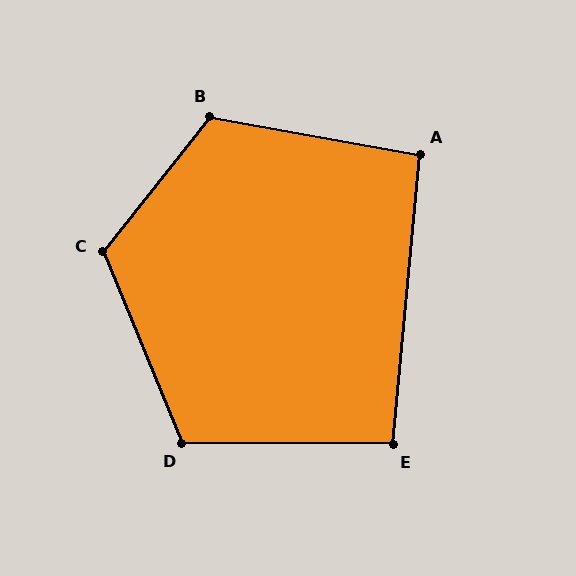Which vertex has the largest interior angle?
C, at approximately 119 degrees.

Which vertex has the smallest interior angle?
A, at approximately 95 degrees.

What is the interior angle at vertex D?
Approximately 112 degrees (obtuse).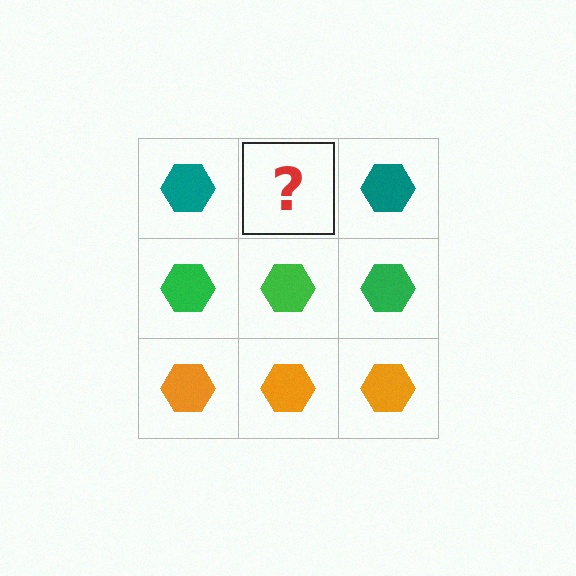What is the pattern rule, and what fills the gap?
The rule is that each row has a consistent color. The gap should be filled with a teal hexagon.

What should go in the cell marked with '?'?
The missing cell should contain a teal hexagon.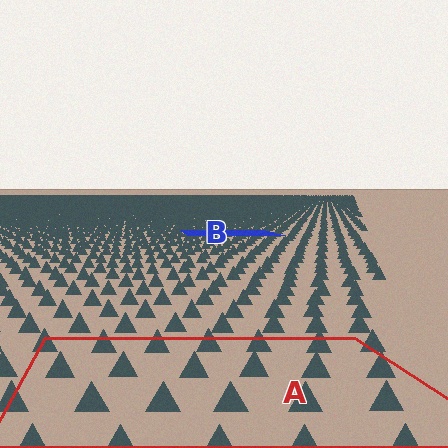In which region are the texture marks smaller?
The texture marks are smaller in region B, because it is farther away.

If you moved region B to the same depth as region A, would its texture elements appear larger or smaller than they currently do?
They would appear larger. At a closer depth, the same texture elements are projected at a bigger on-screen size.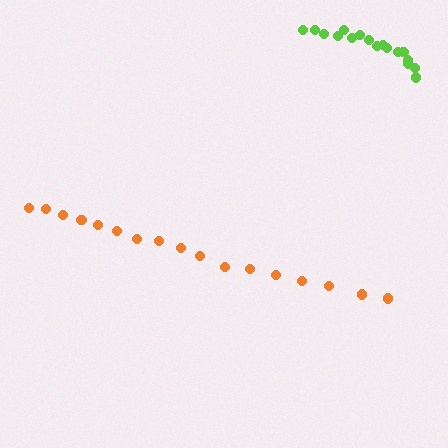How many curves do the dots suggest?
There are 2 distinct paths.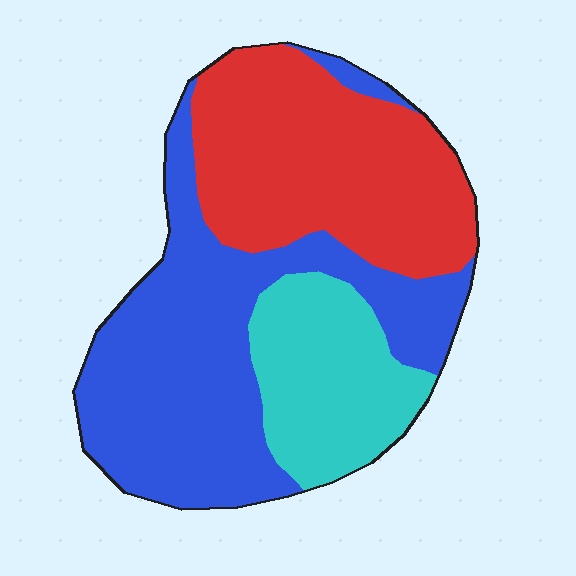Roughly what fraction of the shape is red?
Red takes up about one third (1/3) of the shape.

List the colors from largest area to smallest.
From largest to smallest: blue, red, cyan.